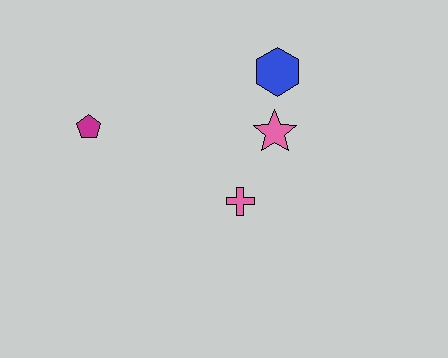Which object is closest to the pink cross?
The pink star is closest to the pink cross.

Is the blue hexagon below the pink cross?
No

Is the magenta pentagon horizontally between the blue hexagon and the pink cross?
No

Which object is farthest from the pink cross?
The magenta pentagon is farthest from the pink cross.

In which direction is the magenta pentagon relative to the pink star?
The magenta pentagon is to the left of the pink star.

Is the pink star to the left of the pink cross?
No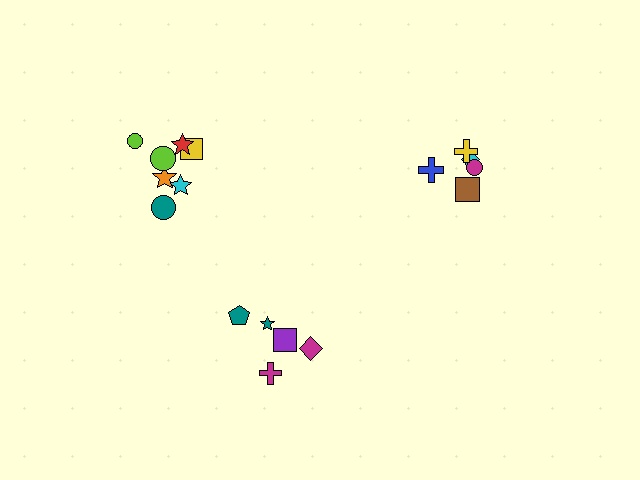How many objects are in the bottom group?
There are 5 objects.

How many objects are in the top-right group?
There are 5 objects.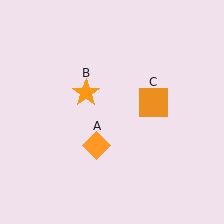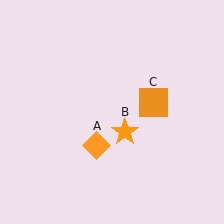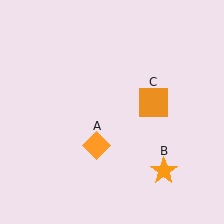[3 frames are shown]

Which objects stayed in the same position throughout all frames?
Orange diamond (object A) and orange square (object C) remained stationary.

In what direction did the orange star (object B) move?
The orange star (object B) moved down and to the right.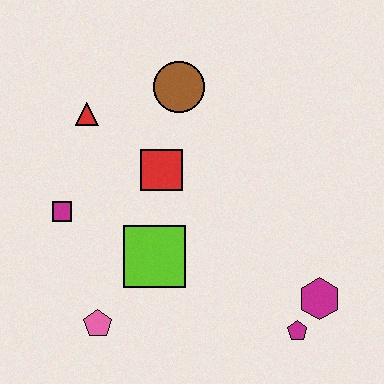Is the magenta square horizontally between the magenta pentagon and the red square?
No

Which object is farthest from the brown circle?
The magenta pentagon is farthest from the brown circle.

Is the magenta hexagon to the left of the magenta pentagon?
No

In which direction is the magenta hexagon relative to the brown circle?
The magenta hexagon is below the brown circle.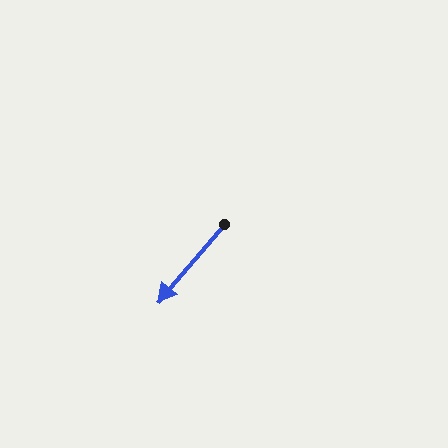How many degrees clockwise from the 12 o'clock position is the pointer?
Approximately 220 degrees.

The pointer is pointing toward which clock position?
Roughly 7 o'clock.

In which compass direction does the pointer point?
Southwest.